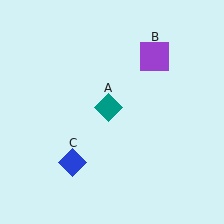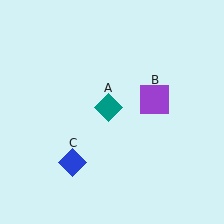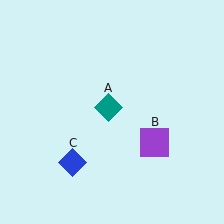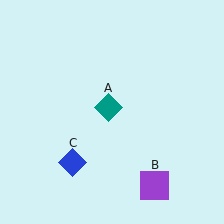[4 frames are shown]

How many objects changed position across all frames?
1 object changed position: purple square (object B).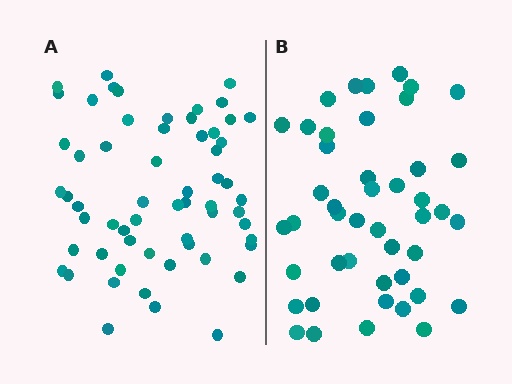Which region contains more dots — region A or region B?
Region A (the left region) has more dots.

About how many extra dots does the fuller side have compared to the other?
Region A has approximately 15 more dots than region B.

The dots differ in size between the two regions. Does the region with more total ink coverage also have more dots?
No. Region B has more total ink coverage because its dots are larger, but region A actually contains more individual dots. Total area can be misleading — the number of items is what matters here.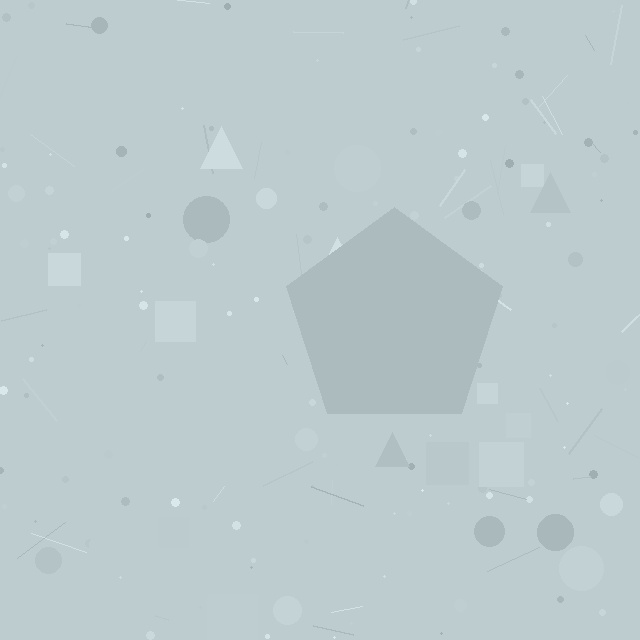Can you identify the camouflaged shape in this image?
The camouflaged shape is a pentagon.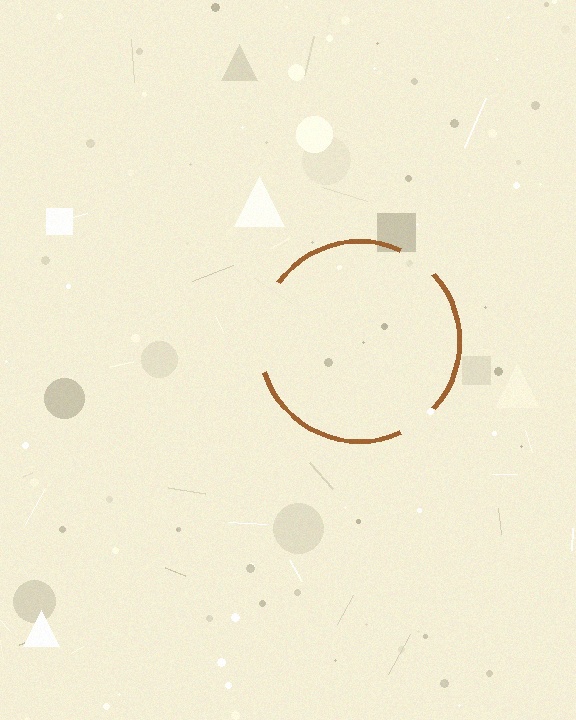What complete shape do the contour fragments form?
The contour fragments form a circle.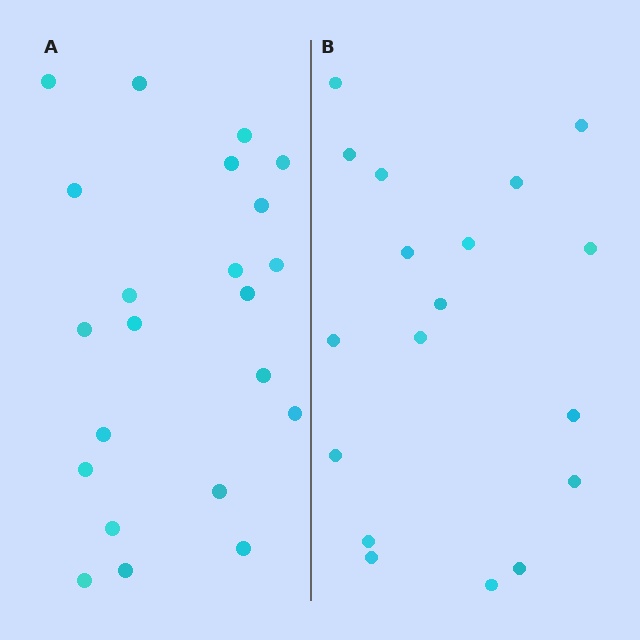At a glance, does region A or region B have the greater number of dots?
Region A (the left region) has more dots.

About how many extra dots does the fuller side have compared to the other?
Region A has about 4 more dots than region B.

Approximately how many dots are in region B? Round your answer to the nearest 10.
About 20 dots. (The exact count is 18, which rounds to 20.)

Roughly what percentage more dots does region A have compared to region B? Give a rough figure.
About 20% more.